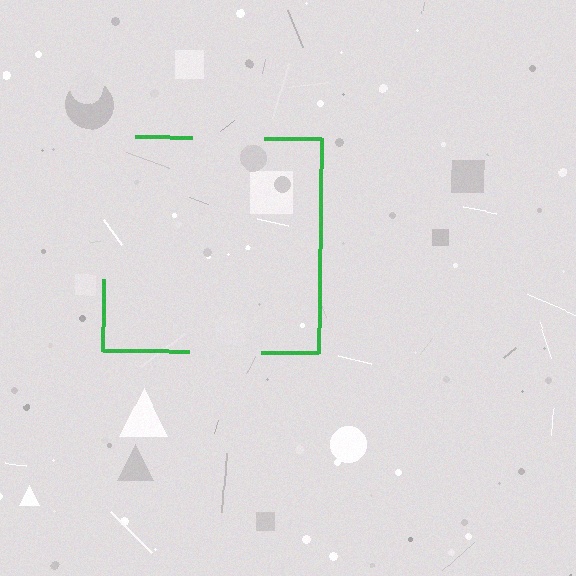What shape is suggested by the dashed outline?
The dashed outline suggests a square.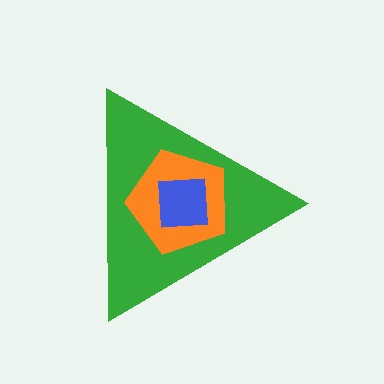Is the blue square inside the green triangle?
Yes.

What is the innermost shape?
The blue square.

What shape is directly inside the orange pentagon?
The blue square.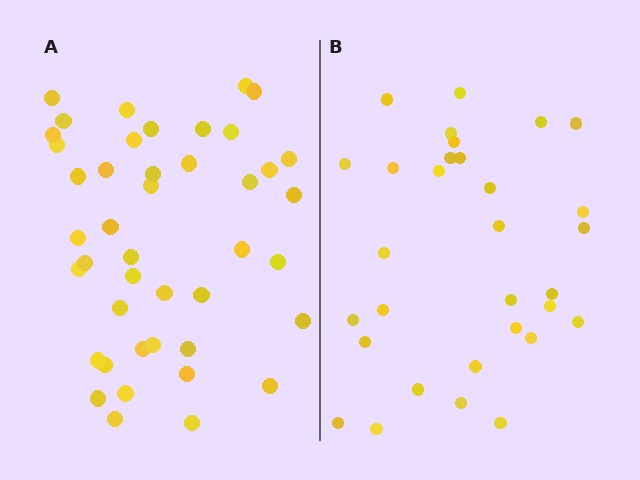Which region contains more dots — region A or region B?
Region A (the left region) has more dots.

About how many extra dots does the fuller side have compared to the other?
Region A has roughly 12 or so more dots than region B.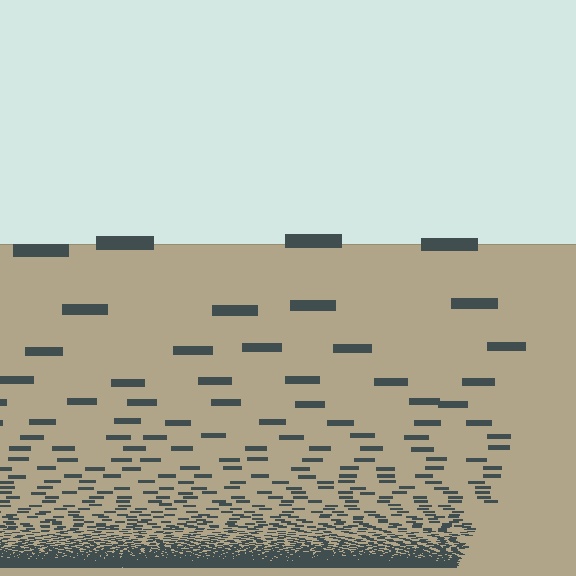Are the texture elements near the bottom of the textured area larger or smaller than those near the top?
Smaller. The gradient is inverted — elements near the bottom are smaller and denser.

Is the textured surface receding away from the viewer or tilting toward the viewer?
The surface appears to tilt toward the viewer. Texture elements get larger and sparser toward the top.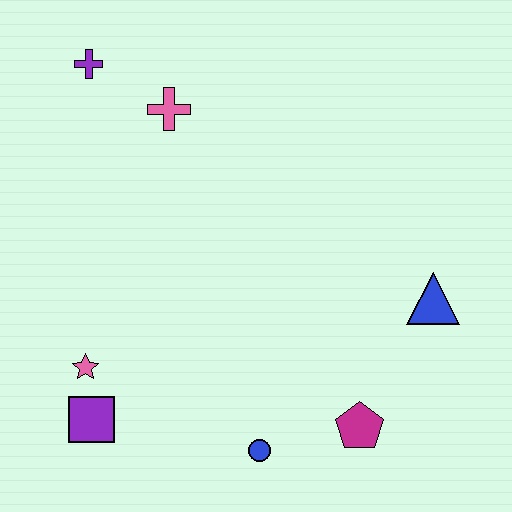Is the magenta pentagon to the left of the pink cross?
No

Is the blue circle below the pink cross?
Yes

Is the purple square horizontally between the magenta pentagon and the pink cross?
No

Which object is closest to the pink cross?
The purple cross is closest to the pink cross.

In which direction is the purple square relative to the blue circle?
The purple square is to the left of the blue circle.